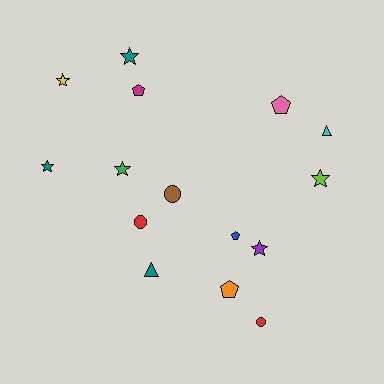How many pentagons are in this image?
There are 4 pentagons.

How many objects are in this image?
There are 15 objects.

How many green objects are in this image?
There is 1 green object.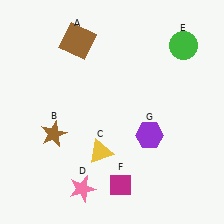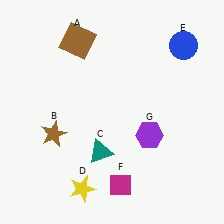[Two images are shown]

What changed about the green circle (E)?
In Image 1, E is green. In Image 2, it changed to blue.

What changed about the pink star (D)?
In Image 1, D is pink. In Image 2, it changed to yellow.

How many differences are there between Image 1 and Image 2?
There are 3 differences between the two images.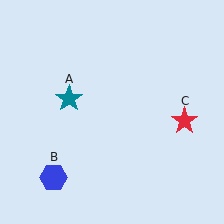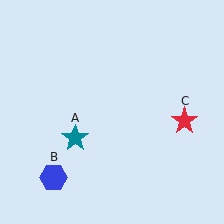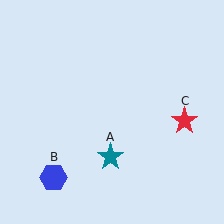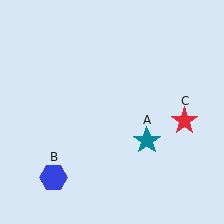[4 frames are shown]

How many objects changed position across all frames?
1 object changed position: teal star (object A).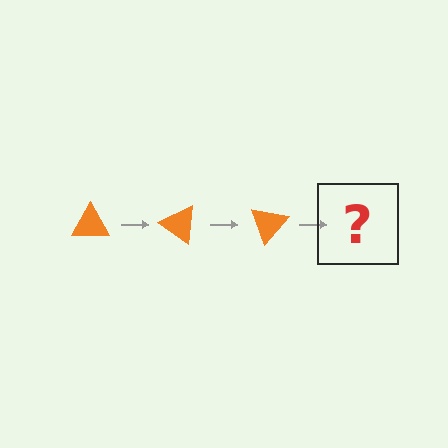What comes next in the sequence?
The next element should be an orange triangle rotated 105 degrees.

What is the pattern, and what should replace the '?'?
The pattern is that the triangle rotates 35 degrees each step. The '?' should be an orange triangle rotated 105 degrees.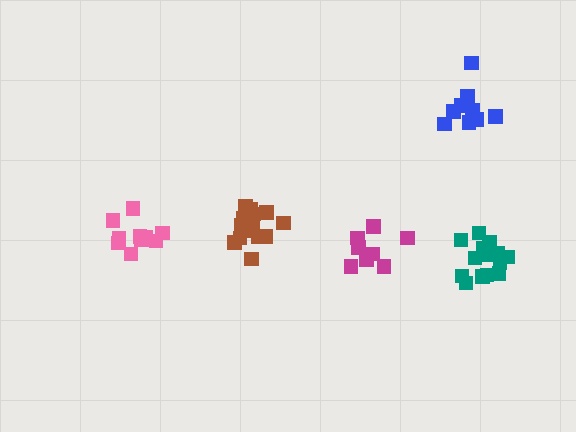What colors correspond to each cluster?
The clusters are colored: brown, teal, magenta, pink, blue.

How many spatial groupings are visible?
There are 5 spatial groupings.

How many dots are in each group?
Group 1: 14 dots, Group 2: 15 dots, Group 3: 9 dots, Group 4: 10 dots, Group 5: 9 dots (57 total).